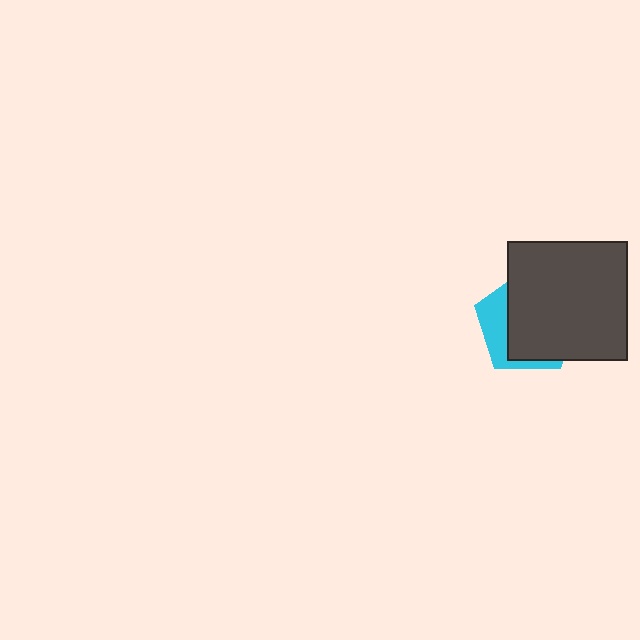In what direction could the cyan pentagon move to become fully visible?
The cyan pentagon could move left. That would shift it out from behind the dark gray square entirely.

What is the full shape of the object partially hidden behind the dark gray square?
The partially hidden object is a cyan pentagon.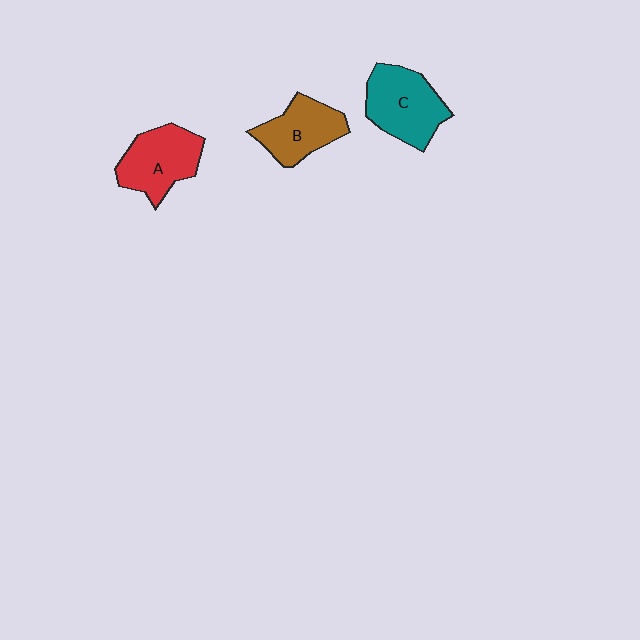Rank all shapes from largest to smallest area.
From largest to smallest: C (teal), A (red), B (brown).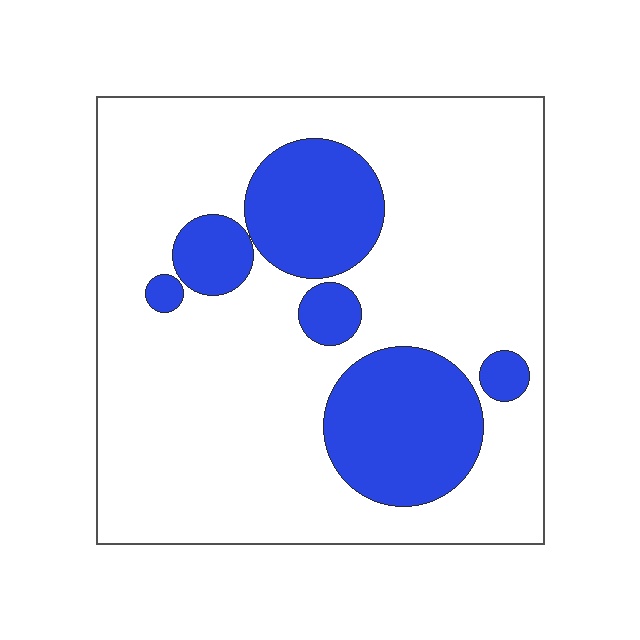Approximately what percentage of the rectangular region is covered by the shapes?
Approximately 25%.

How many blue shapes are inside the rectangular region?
6.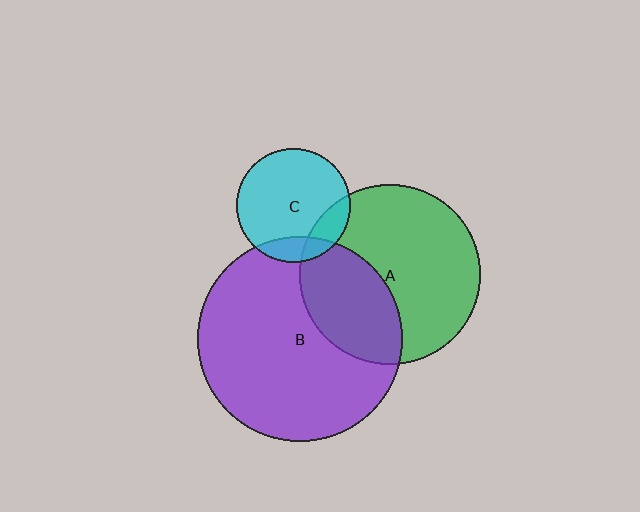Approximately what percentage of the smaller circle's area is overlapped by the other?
Approximately 15%.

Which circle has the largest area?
Circle B (purple).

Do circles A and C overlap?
Yes.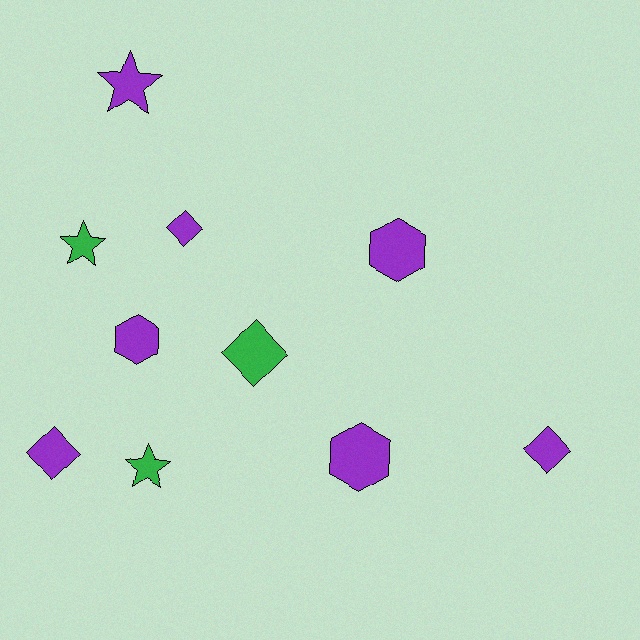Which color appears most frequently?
Purple, with 7 objects.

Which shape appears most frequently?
Diamond, with 4 objects.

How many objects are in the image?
There are 10 objects.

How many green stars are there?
There are 2 green stars.